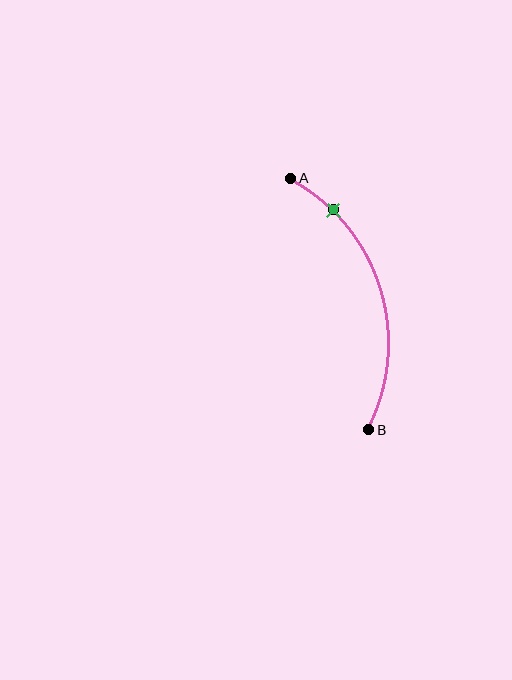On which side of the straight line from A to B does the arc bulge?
The arc bulges to the right of the straight line connecting A and B.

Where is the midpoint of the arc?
The arc midpoint is the point on the curve farthest from the straight line joining A and B. It sits to the right of that line.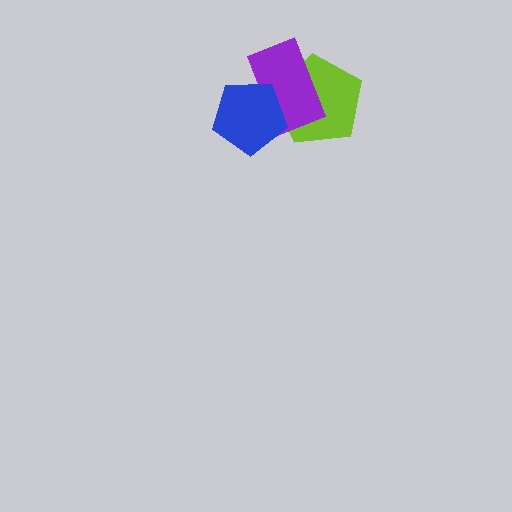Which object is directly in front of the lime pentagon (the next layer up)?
The purple rectangle is directly in front of the lime pentagon.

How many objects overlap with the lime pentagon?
2 objects overlap with the lime pentagon.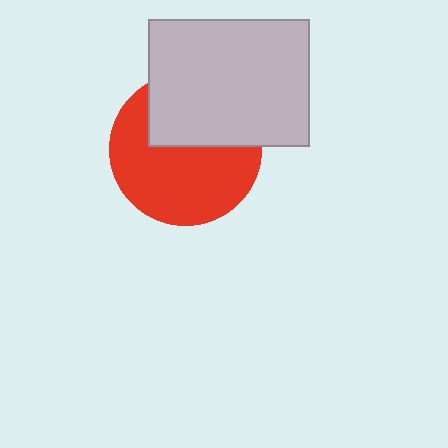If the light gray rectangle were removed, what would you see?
You would see the complete red circle.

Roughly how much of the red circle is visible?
About half of it is visible (roughly 61%).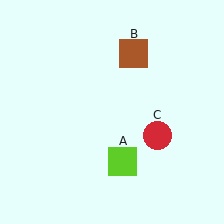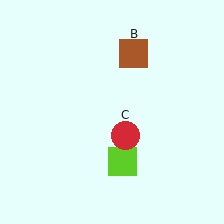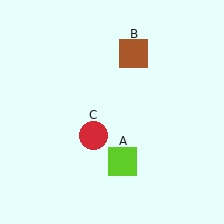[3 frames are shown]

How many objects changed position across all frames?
1 object changed position: red circle (object C).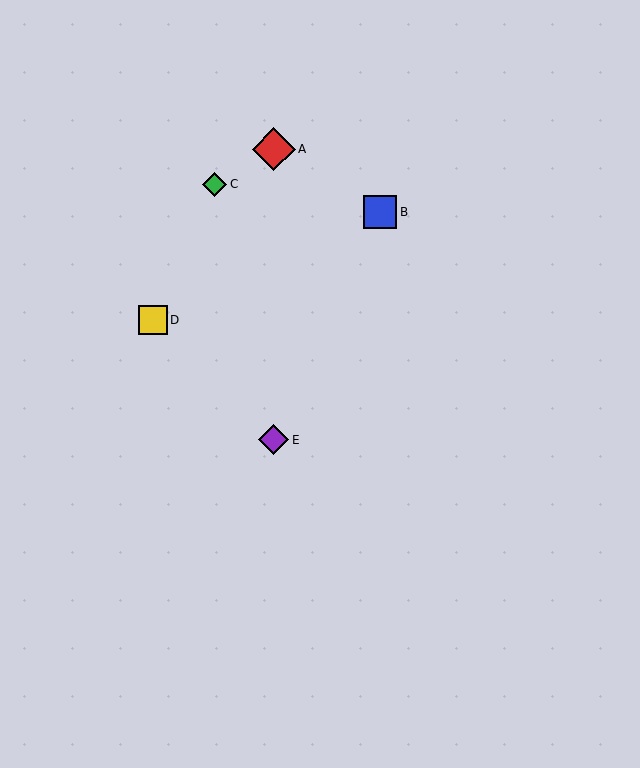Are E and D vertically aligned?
No, E is at x≈274 and D is at x≈153.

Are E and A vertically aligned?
Yes, both are at x≈274.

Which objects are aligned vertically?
Objects A, E are aligned vertically.